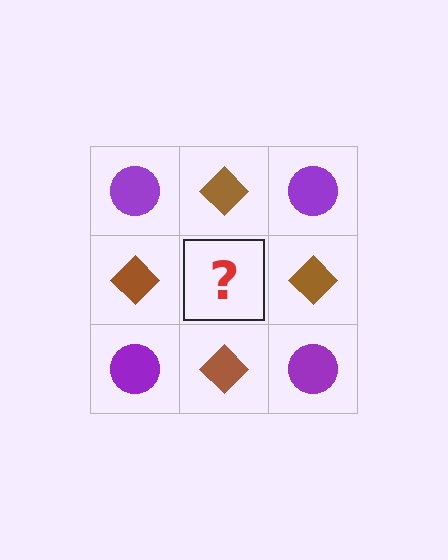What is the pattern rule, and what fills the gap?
The rule is that it alternates purple circle and brown diamond in a checkerboard pattern. The gap should be filled with a purple circle.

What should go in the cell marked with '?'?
The missing cell should contain a purple circle.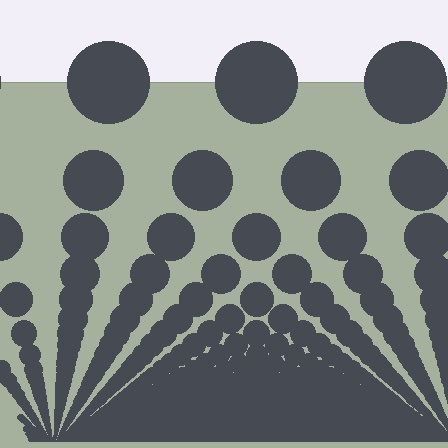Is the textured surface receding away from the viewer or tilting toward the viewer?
The surface appears to tilt toward the viewer. Texture elements get larger and sparser toward the top.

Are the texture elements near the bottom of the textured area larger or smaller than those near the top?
Smaller. The gradient is inverted — elements near the bottom are smaller and denser.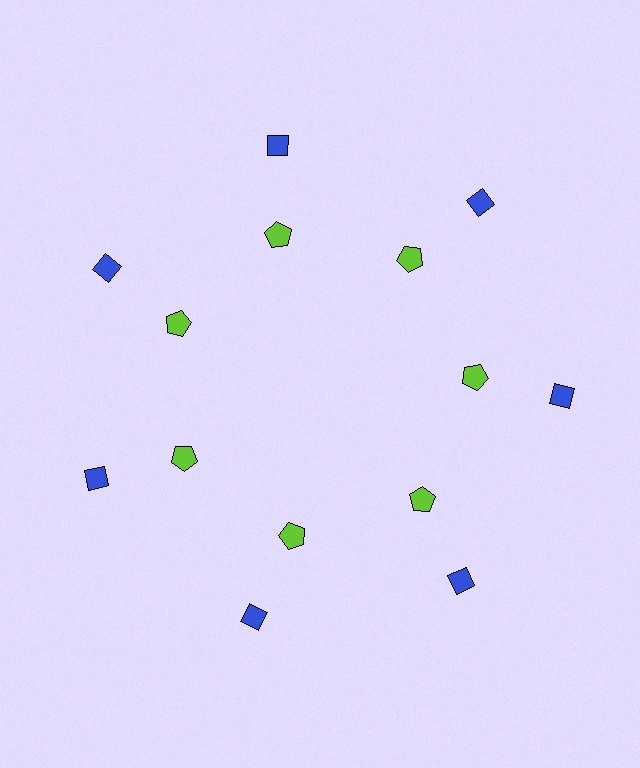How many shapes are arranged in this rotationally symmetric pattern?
There are 14 shapes, arranged in 7 groups of 2.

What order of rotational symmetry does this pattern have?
This pattern has 7-fold rotational symmetry.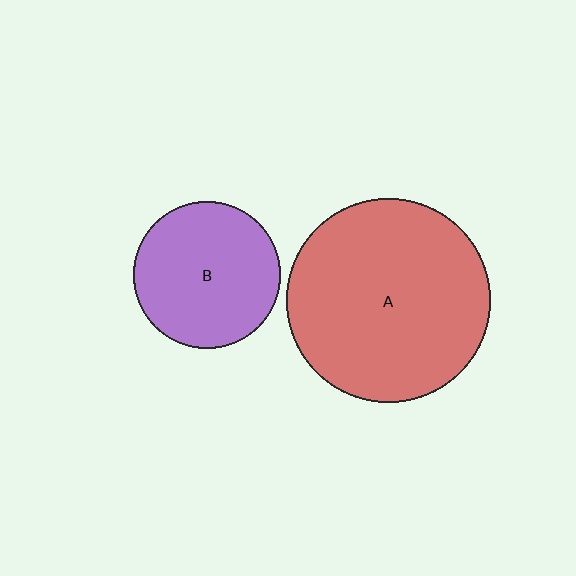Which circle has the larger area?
Circle A (red).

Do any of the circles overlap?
No, none of the circles overlap.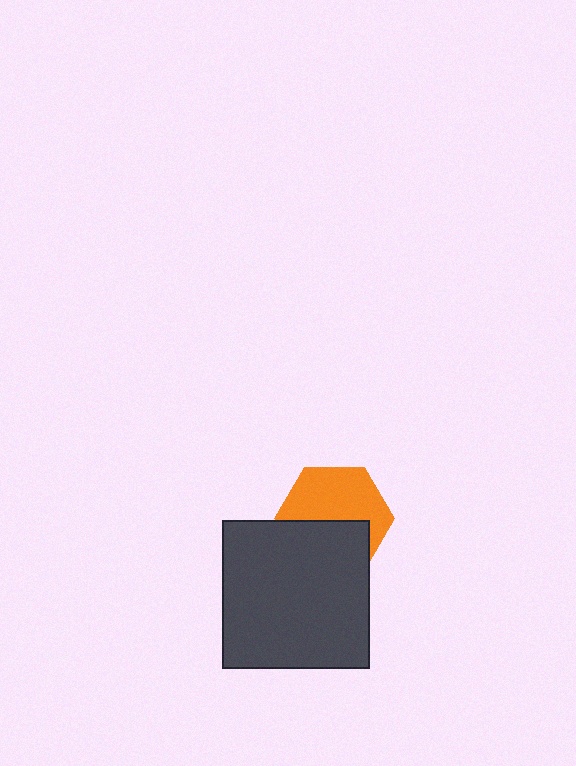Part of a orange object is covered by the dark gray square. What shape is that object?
It is a hexagon.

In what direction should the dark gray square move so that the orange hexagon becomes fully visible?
The dark gray square should move down. That is the shortest direction to clear the overlap and leave the orange hexagon fully visible.